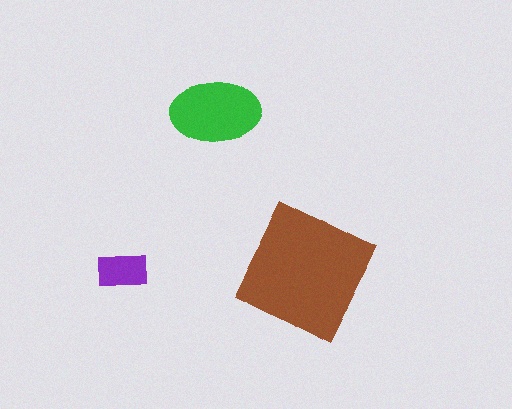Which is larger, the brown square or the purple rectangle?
The brown square.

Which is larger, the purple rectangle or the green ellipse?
The green ellipse.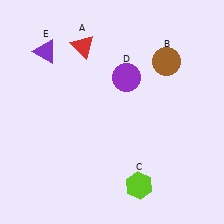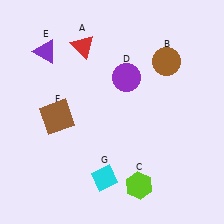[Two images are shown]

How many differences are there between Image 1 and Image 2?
There are 2 differences between the two images.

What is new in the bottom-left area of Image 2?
A brown square (F) was added in the bottom-left area of Image 2.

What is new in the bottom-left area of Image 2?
A cyan diamond (G) was added in the bottom-left area of Image 2.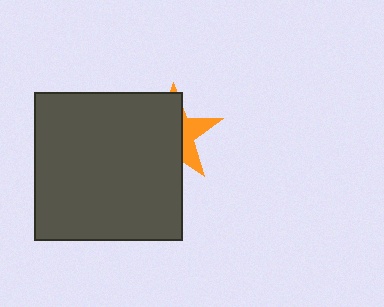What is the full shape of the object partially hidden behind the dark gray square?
The partially hidden object is an orange star.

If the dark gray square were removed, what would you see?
You would see the complete orange star.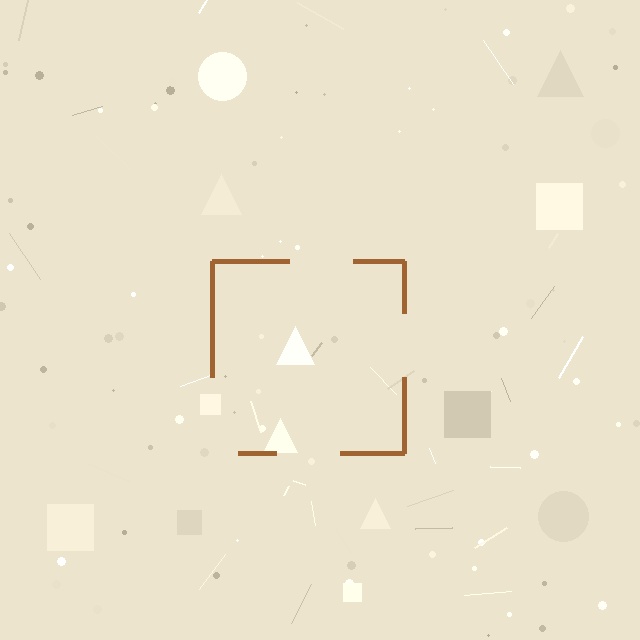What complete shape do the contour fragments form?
The contour fragments form a square.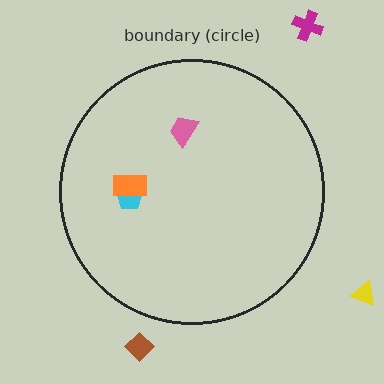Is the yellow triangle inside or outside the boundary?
Outside.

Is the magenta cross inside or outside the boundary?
Outside.